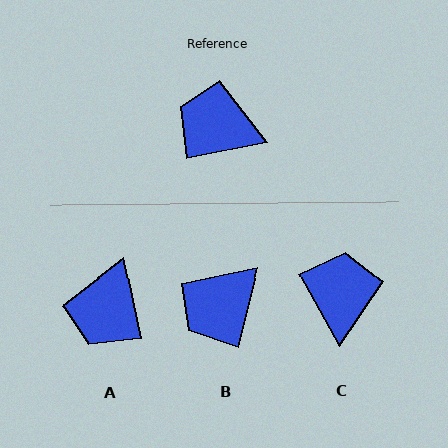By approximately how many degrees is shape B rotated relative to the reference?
Approximately 64 degrees counter-clockwise.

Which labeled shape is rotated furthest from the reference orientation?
A, about 90 degrees away.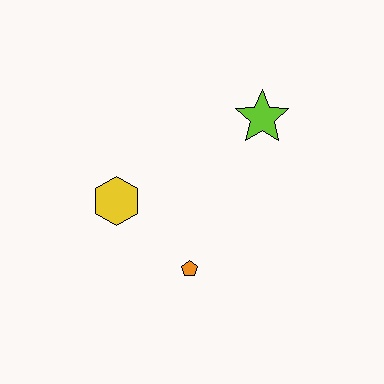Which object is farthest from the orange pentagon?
The lime star is farthest from the orange pentagon.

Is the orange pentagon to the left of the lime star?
Yes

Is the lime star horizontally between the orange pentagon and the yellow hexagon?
No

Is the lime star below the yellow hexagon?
No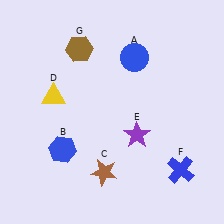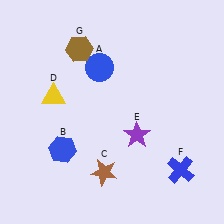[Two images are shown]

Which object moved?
The blue circle (A) moved left.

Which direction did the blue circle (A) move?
The blue circle (A) moved left.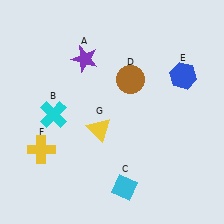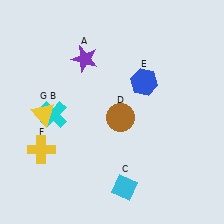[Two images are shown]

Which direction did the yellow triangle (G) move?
The yellow triangle (G) moved left.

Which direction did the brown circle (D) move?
The brown circle (D) moved down.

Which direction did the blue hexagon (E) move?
The blue hexagon (E) moved left.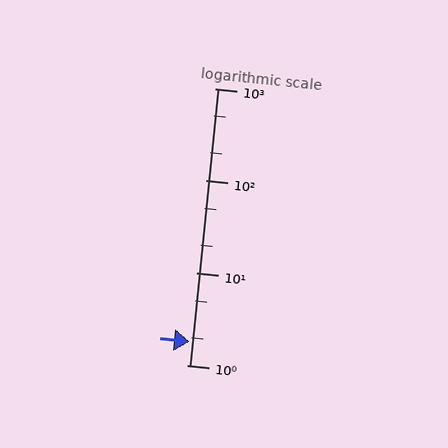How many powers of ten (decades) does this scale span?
The scale spans 3 decades, from 1 to 1000.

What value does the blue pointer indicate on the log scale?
The pointer indicates approximately 1.8.